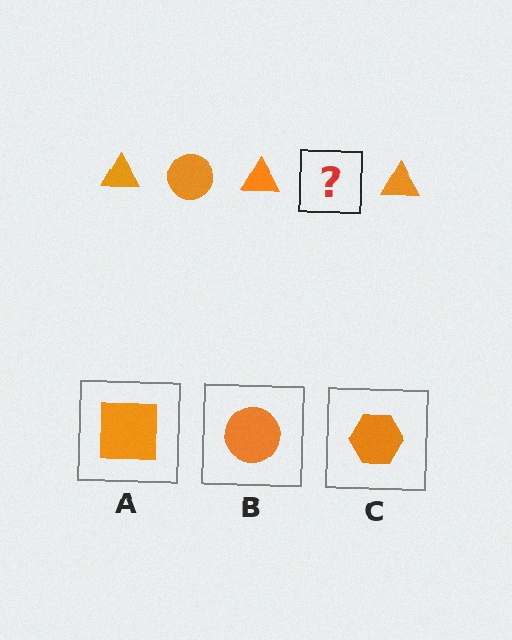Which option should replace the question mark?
Option B.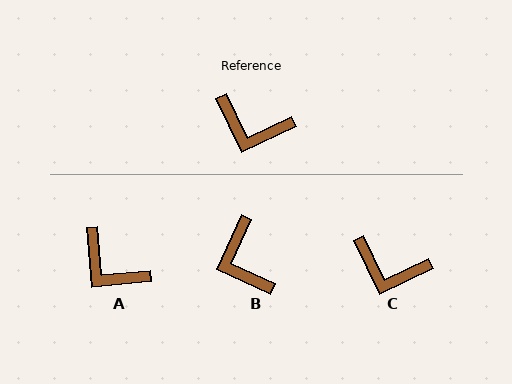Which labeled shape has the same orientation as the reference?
C.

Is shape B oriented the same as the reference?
No, it is off by about 50 degrees.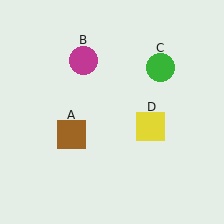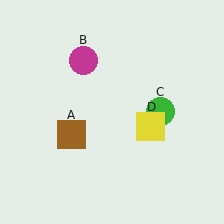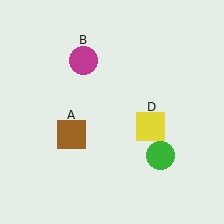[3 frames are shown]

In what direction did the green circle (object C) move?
The green circle (object C) moved down.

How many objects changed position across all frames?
1 object changed position: green circle (object C).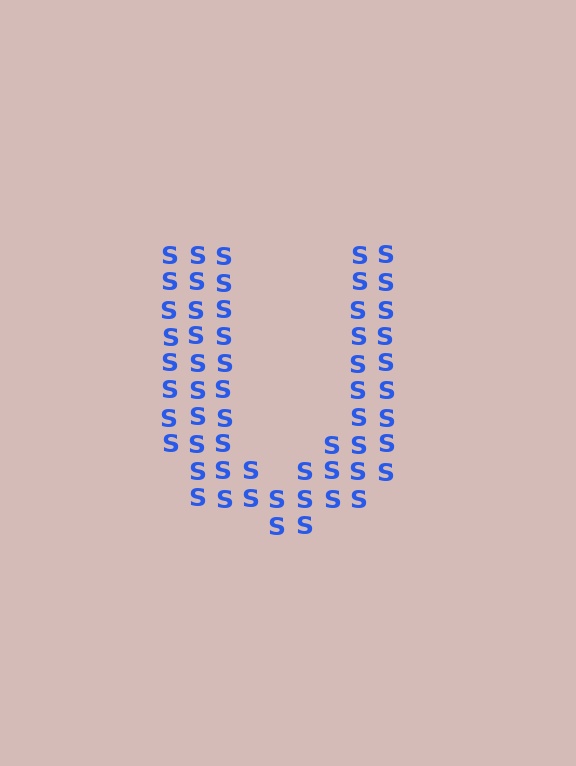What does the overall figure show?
The overall figure shows the letter U.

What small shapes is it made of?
It is made of small letter S's.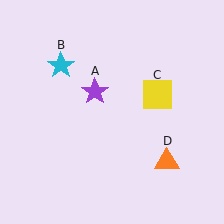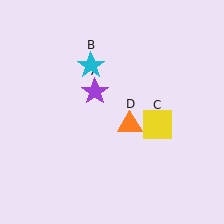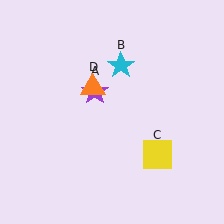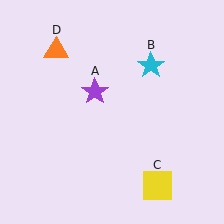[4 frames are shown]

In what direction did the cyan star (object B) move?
The cyan star (object B) moved right.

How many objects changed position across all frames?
3 objects changed position: cyan star (object B), yellow square (object C), orange triangle (object D).